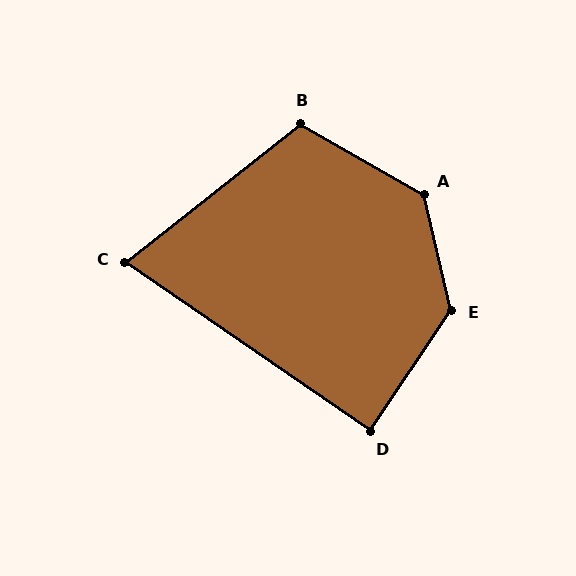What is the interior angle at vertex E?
Approximately 133 degrees (obtuse).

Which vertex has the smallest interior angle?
C, at approximately 73 degrees.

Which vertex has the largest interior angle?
A, at approximately 133 degrees.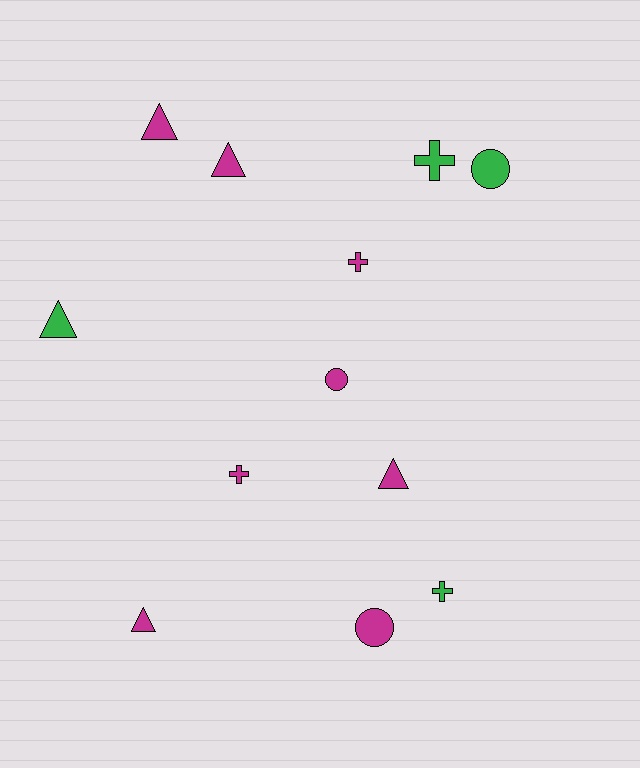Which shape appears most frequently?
Triangle, with 5 objects.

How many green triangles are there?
There is 1 green triangle.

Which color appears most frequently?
Magenta, with 8 objects.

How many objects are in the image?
There are 12 objects.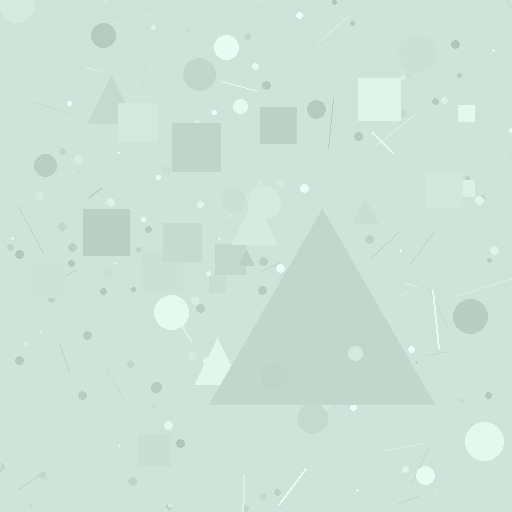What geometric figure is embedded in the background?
A triangle is embedded in the background.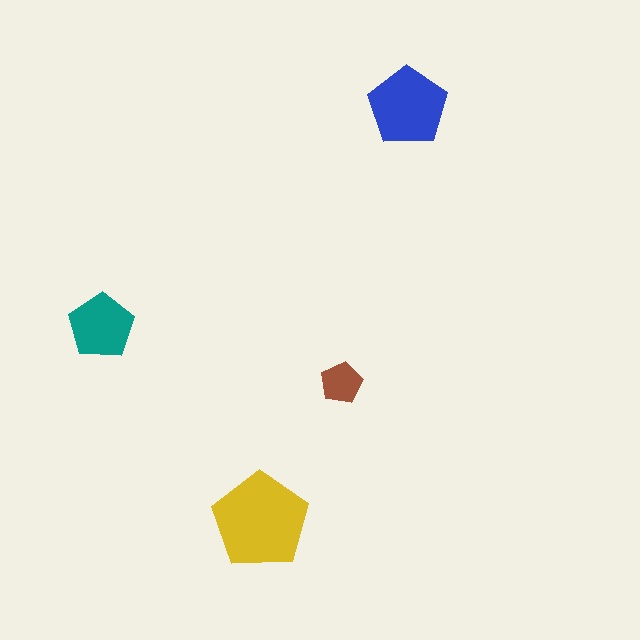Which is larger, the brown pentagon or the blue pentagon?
The blue one.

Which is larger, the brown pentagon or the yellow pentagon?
The yellow one.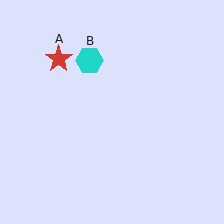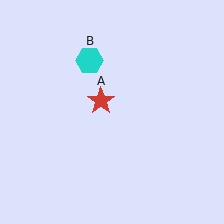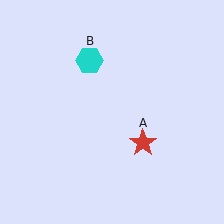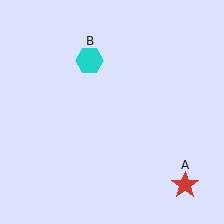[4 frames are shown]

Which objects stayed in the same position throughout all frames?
Cyan hexagon (object B) remained stationary.